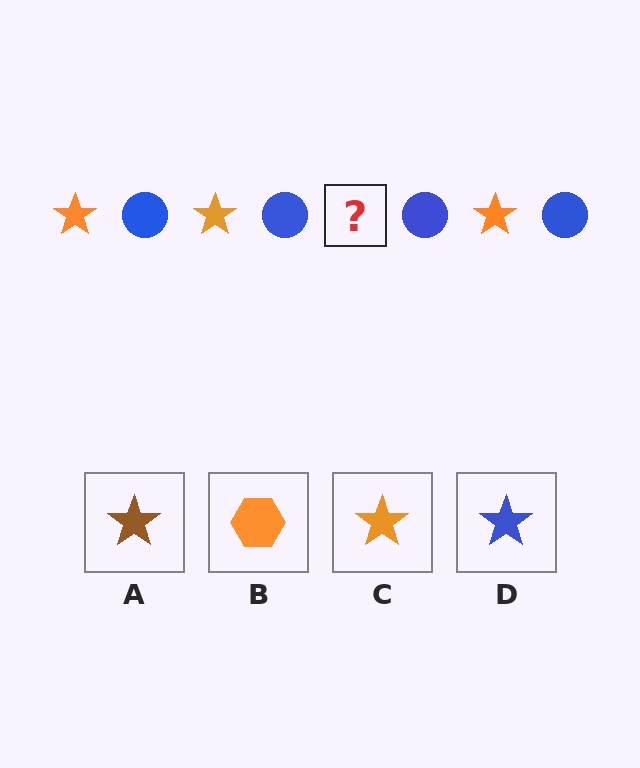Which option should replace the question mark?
Option C.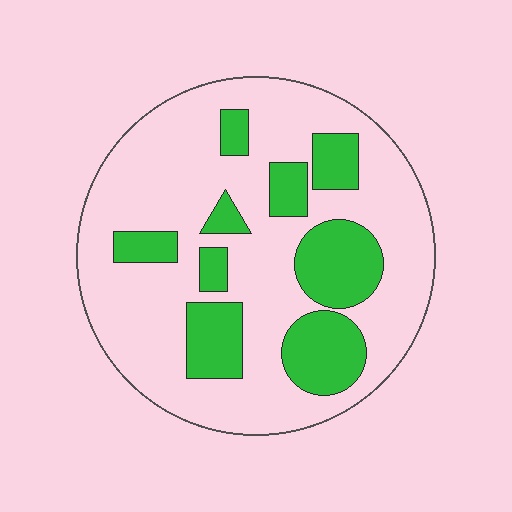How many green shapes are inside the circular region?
9.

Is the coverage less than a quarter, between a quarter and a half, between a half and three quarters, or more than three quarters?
Between a quarter and a half.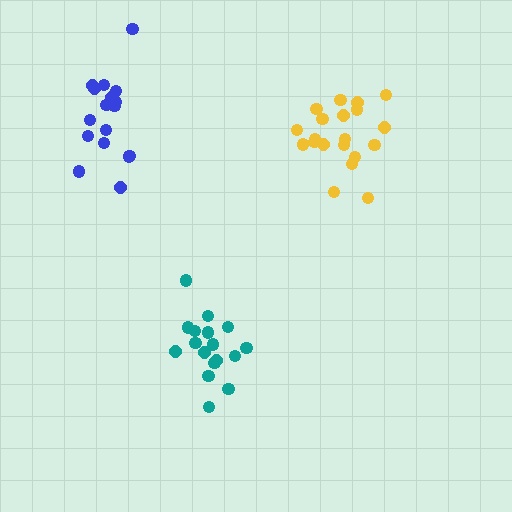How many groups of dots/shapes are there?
There are 3 groups.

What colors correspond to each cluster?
The clusters are colored: teal, blue, yellow.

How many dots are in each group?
Group 1: 17 dots, Group 2: 18 dots, Group 3: 20 dots (55 total).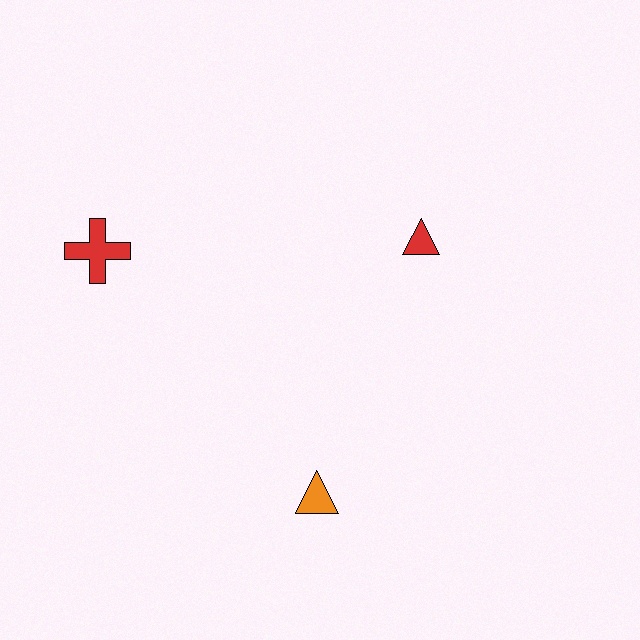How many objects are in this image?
There are 3 objects.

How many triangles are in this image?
There are 2 triangles.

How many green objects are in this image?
There are no green objects.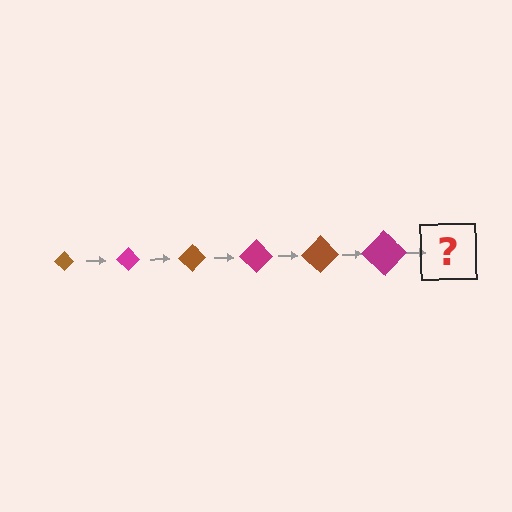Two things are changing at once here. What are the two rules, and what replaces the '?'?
The two rules are that the diamond grows larger each step and the color cycles through brown and magenta. The '?' should be a brown diamond, larger than the previous one.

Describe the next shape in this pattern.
It should be a brown diamond, larger than the previous one.